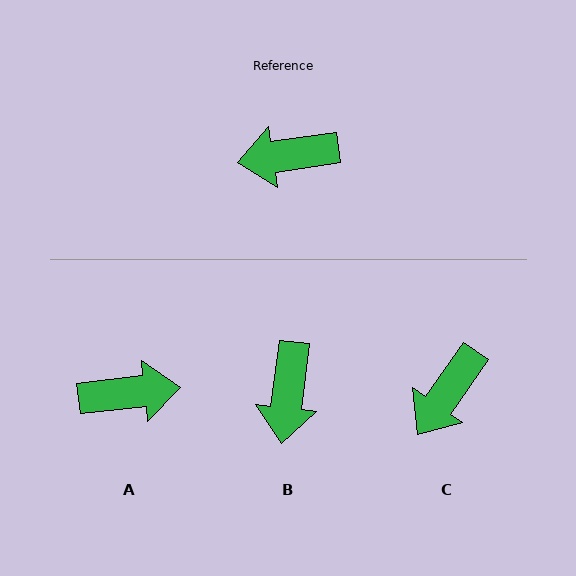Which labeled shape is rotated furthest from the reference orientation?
A, about 178 degrees away.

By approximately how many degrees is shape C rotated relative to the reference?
Approximately 46 degrees counter-clockwise.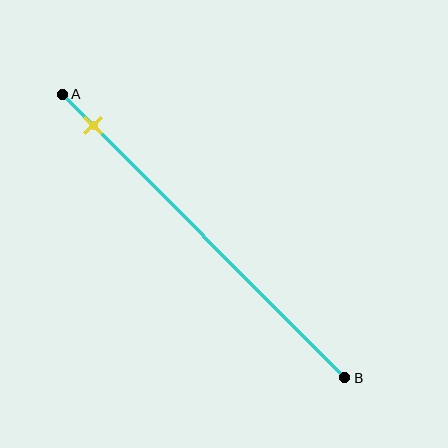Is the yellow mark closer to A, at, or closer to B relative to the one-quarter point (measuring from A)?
The yellow mark is closer to point A than the one-quarter point of segment AB.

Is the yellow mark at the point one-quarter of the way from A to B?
No, the mark is at about 10% from A, not at the 25% one-quarter point.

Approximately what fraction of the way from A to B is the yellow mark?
The yellow mark is approximately 10% of the way from A to B.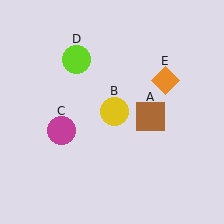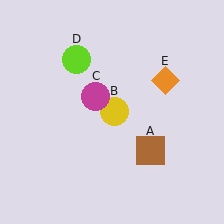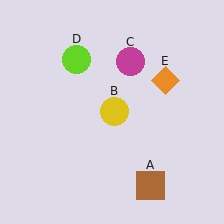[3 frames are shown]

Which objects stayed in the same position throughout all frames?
Yellow circle (object B) and lime circle (object D) and orange diamond (object E) remained stationary.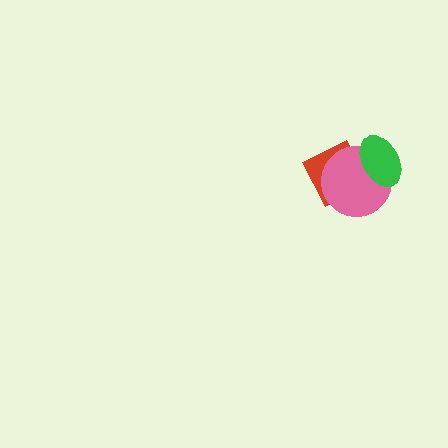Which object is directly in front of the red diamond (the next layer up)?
The pink circle is directly in front of the red diamond.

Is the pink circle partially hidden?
Yes, it is partially covered by another shape.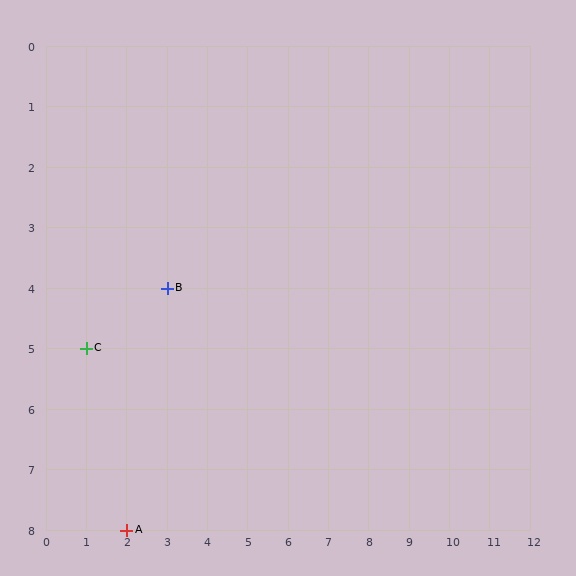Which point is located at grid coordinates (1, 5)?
Point C is at (1, 5).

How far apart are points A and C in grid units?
Points A and C are 1 column and 3 rows apart (about 3.2 grid units diagonally).